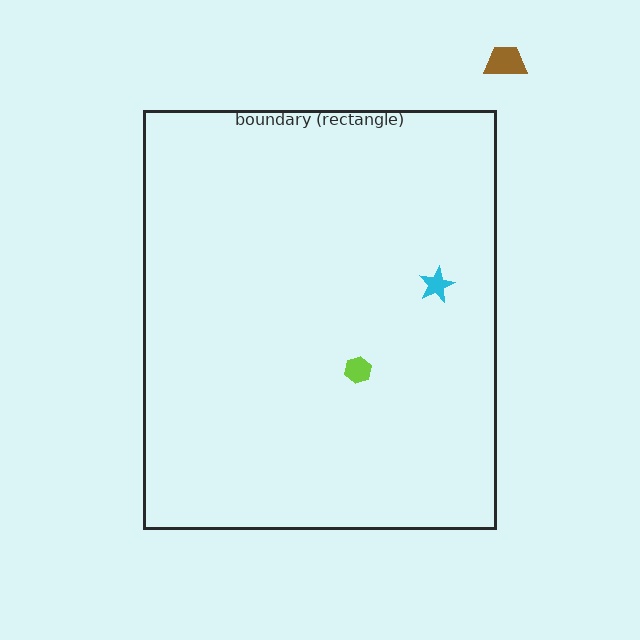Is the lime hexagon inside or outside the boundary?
Inside.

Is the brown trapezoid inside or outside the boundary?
Outside.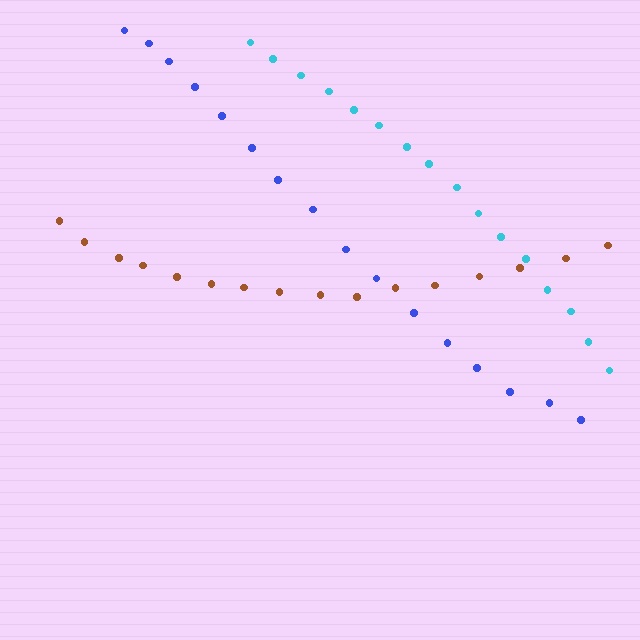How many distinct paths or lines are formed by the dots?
There are 3 distinct paths.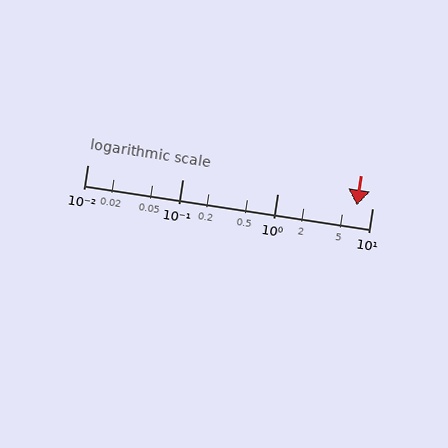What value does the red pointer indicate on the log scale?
The pointer indicates approximately 6.9.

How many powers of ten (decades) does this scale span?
The scale spans 3 decades, from 0.01 to 10.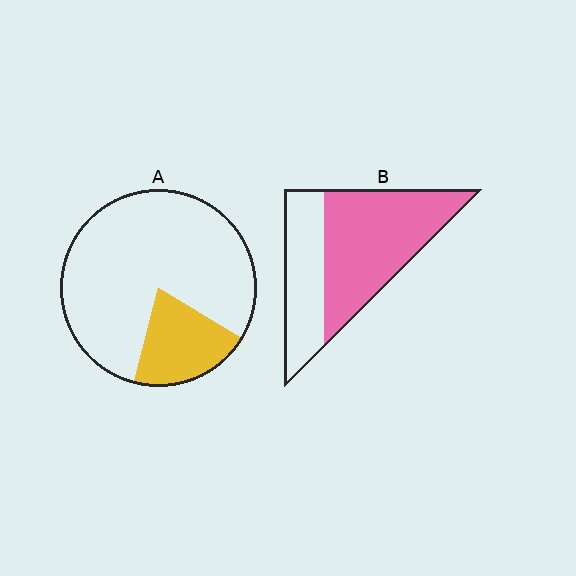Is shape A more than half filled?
No.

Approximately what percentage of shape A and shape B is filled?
A is approximately 20% and B is approximately 65%.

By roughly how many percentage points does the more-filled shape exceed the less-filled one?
By roughly 45 percentage points (B over A).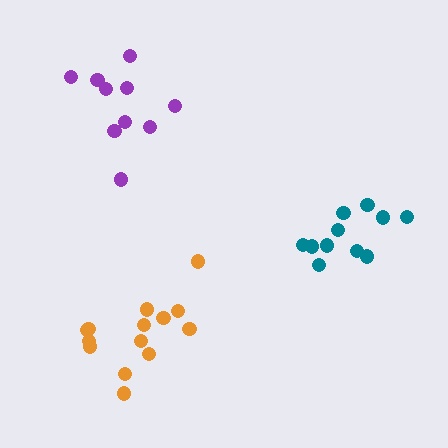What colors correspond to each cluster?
The clusters are colored: purple, teal, orange.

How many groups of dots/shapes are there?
There are 3 groups.